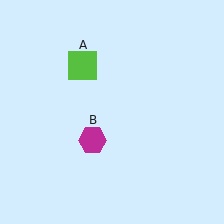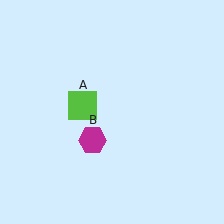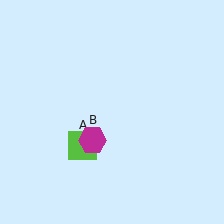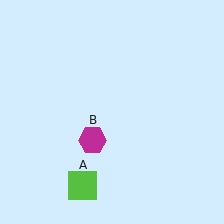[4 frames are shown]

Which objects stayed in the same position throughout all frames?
Magenta hexagon (object B) remained stationary.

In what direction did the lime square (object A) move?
The lime square (object A) moved down.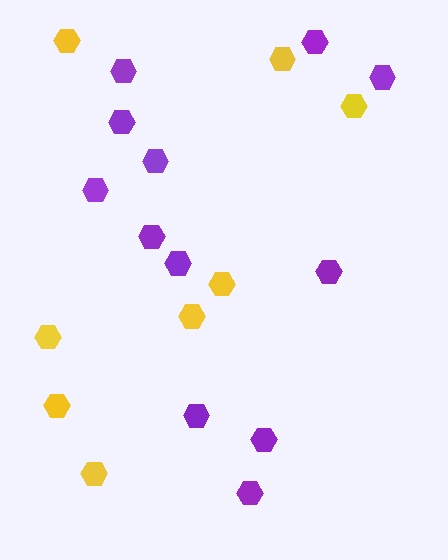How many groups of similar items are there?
There are 2 groups: one group of purple hexagons (12) and one group of yellow hexagons (8).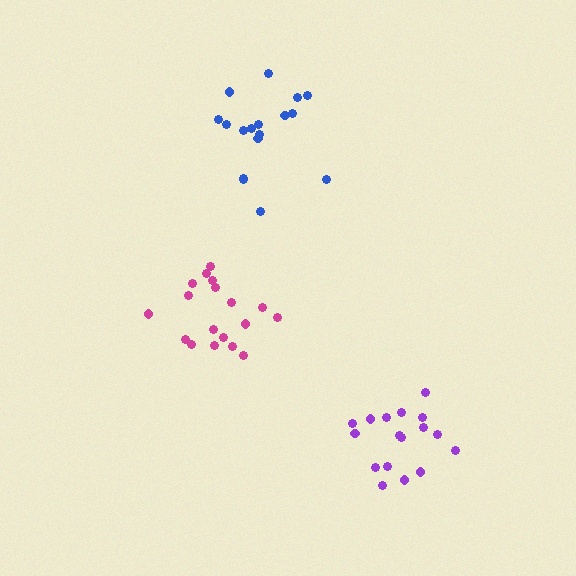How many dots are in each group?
Group 1: 17 dots, Group 2: 17 dots, Group 3: 18 dots (52 total).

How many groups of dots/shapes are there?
There are 3 groups.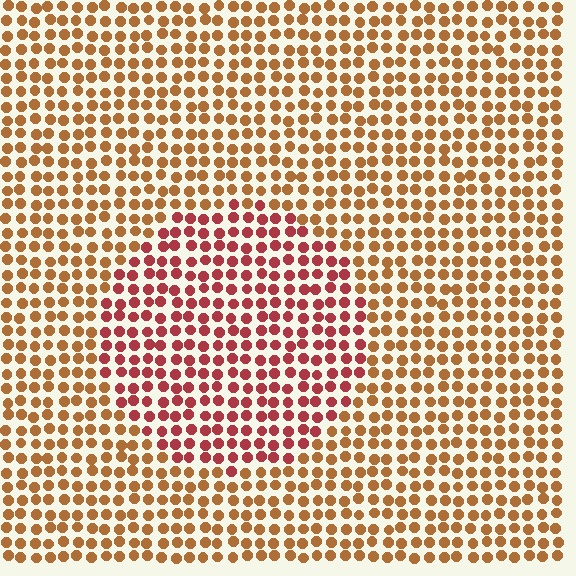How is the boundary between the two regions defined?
The boundary is defined purely by a slight shift in hue (about 34 degrees). Spacing, size, and orientation are identical on both sides.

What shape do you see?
I see a circle.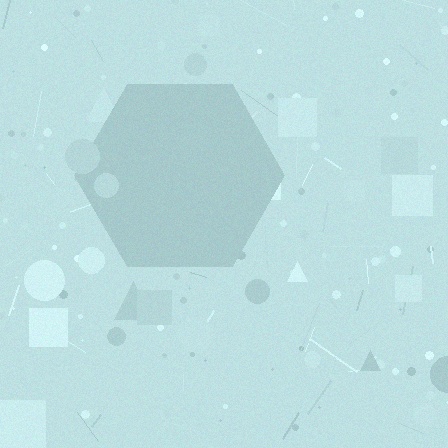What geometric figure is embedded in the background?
A hexagon is embedded in the background.